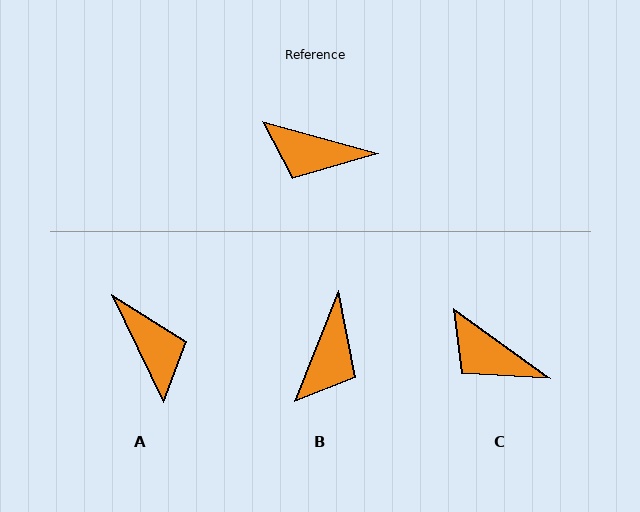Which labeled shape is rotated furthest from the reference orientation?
A, about 131 degrees away.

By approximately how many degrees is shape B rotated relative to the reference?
Approximately 84 degrees counter-clockwise.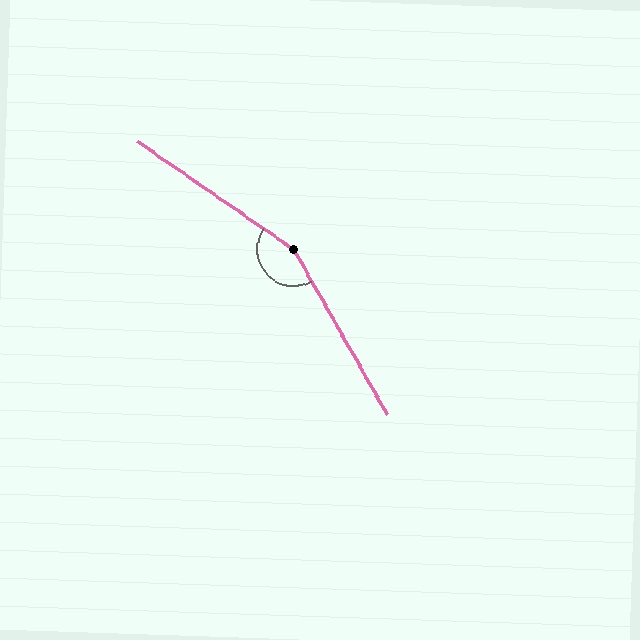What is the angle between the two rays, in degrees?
Approximately 154 degrees.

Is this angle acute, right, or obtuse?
It is obtuse.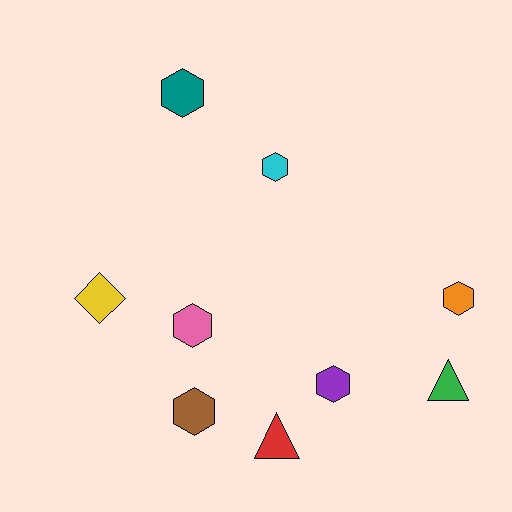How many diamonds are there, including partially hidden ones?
There is 1 diamond.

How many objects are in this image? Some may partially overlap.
There are 9 objects.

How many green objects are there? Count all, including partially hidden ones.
There is 1 green object.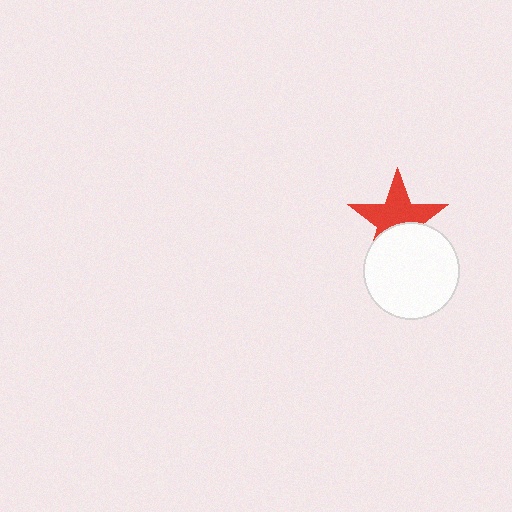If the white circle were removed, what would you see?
You would see the complete red star.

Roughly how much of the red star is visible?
About half of it is visible (roughly 62%).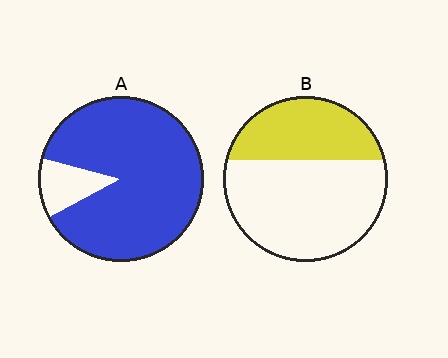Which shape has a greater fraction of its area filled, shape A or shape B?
Shape A.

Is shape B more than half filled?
No.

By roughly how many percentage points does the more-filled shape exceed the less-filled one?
By roughly 55 percentage points (A over B).